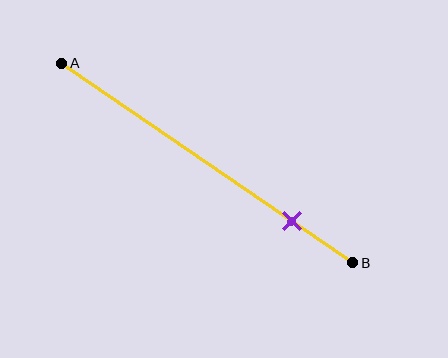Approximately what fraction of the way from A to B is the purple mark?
The purple mark is approximately 80% of the way from A to B.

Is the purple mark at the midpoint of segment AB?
No, the mark is at about 80% from A, not at the 50% midpoint.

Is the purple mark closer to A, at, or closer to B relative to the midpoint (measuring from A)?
The purple mark is closer to point B than the midpoint of segment AB.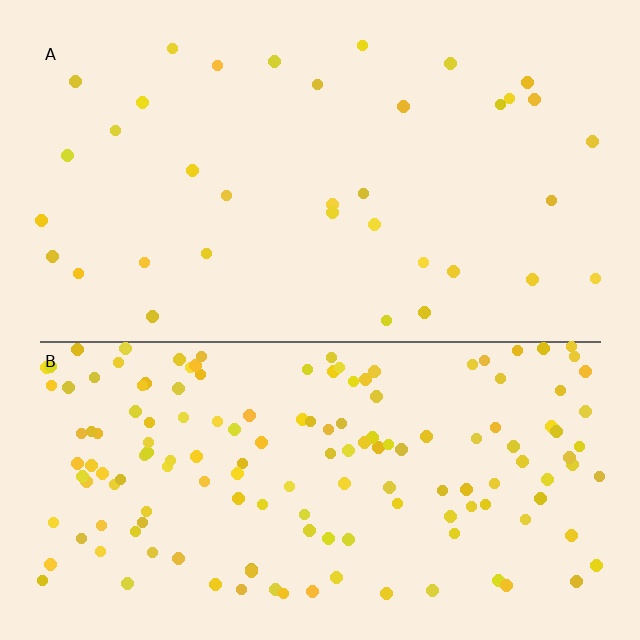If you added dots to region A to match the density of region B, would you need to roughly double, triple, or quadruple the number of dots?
Approximately quadruple.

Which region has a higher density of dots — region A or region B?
B (the bottom).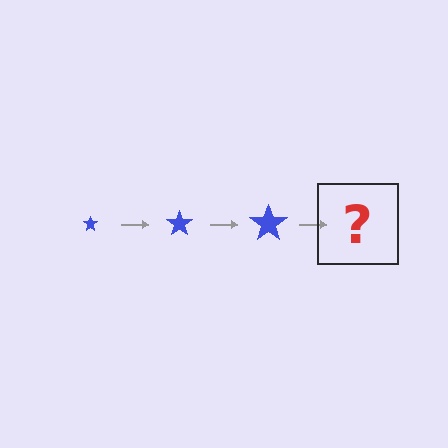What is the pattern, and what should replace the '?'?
The pattern is that the star gets progressively larger each step. The '?' should be a blue star, larger than the previous one.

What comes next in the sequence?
The next element should be a blue star, larger than the previous one.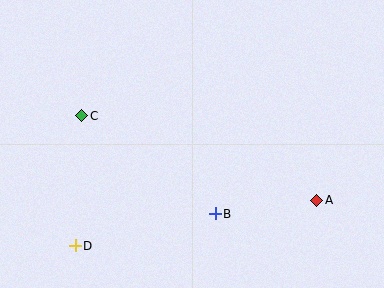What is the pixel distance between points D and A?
The distance between D and A is 246 pixels.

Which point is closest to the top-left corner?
Point C is closest to the top-left corner.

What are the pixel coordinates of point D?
Point D is at (75, 246).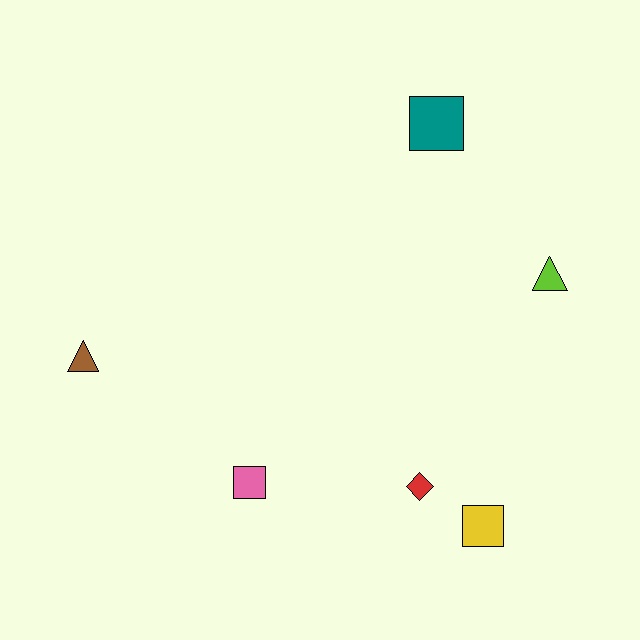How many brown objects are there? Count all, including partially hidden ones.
There is 1 brown object.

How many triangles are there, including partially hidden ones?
There are 2 triangles.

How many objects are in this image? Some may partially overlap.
There are 6 objects.